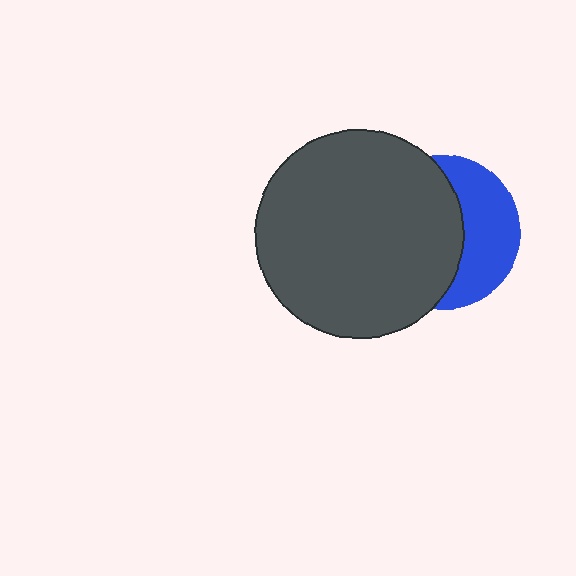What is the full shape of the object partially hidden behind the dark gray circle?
The partially hidden object is a blue circle.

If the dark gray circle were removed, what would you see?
You would see the complete blue circle.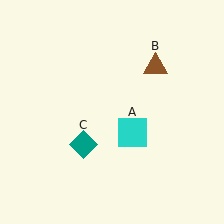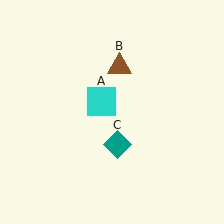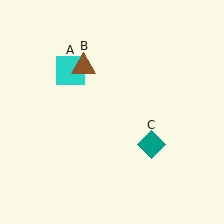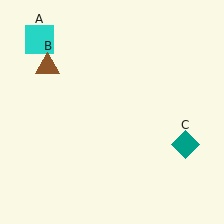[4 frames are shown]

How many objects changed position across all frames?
3 objects changed position: cyan square (object A), brown triangle (object B), teal diamond (object C).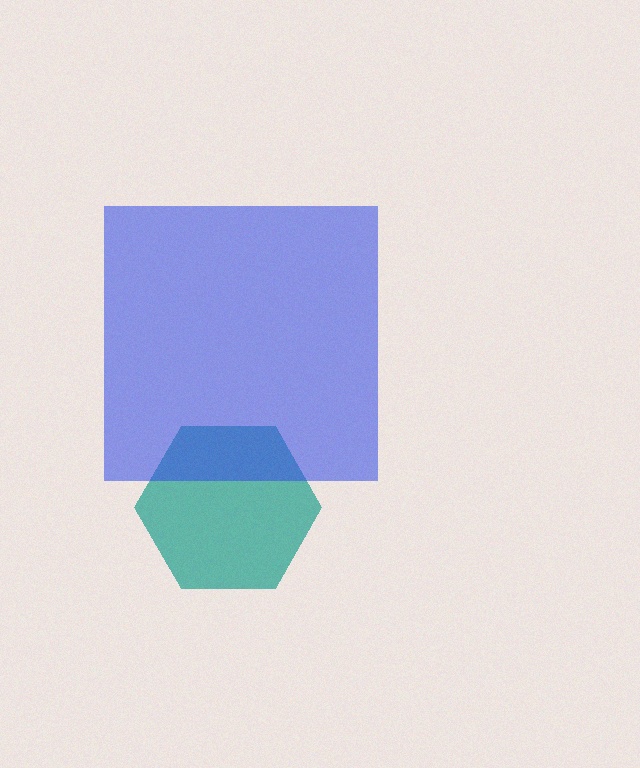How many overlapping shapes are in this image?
There are 2 overlapping shapes in the image.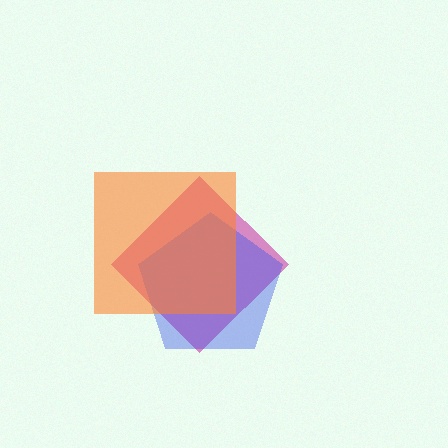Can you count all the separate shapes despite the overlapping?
Yes, there are 3 separate shapes.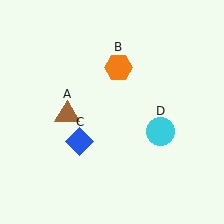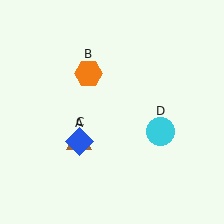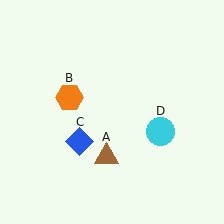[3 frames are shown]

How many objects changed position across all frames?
2 objects changed position: brown triangle (object A), orange hexagon (object B).